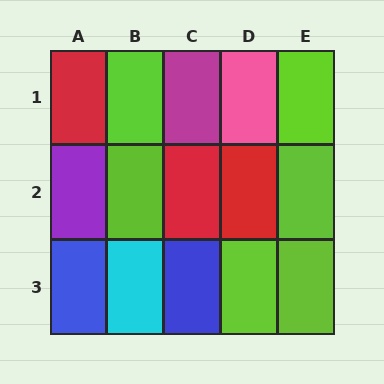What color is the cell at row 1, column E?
Lime.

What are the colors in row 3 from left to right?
Blue, cyan, blue, lime, lime.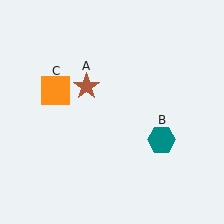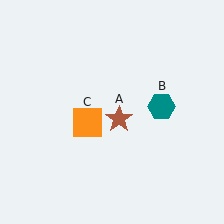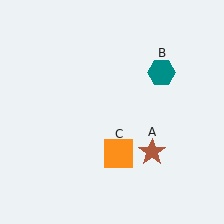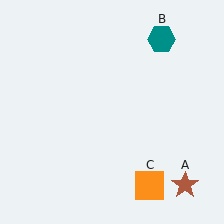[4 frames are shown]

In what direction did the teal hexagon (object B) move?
The teal hexagon (object B) moved up.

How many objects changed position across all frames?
3 objects changed position: brown star (object A), teal hexagon (object B), orange square (object C).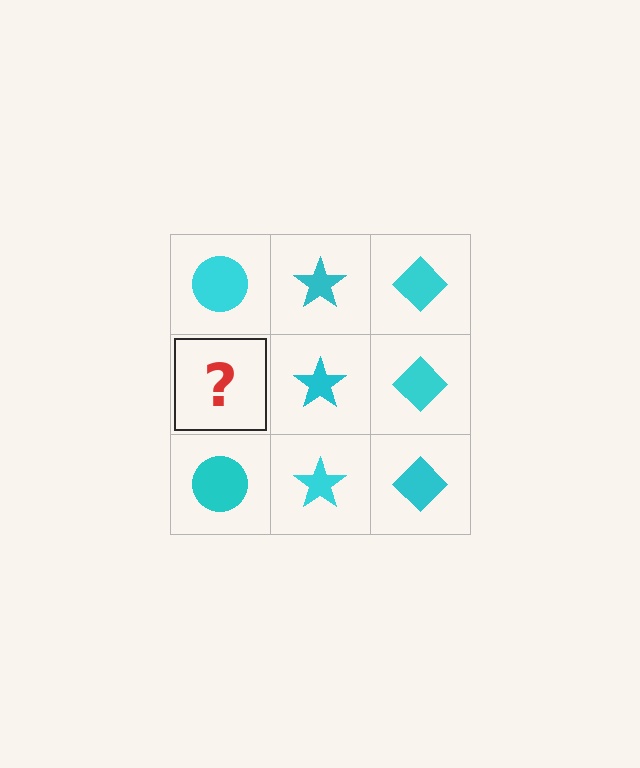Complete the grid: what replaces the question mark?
The question mark should be replaced with a cyan circle.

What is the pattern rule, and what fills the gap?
The rule is that each column has a consistent shape. The gap should be filled with a cyan circle.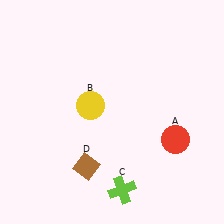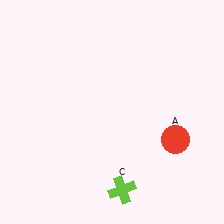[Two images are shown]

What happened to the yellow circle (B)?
The yellow circle (B) was removed in Image 2. It was in the top-left area of Image 1.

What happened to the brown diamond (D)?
The brown diamond (D) was removed in Image 2. It was in the bottom-left area of Image 1.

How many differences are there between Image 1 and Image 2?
There are 2 differences between the two images.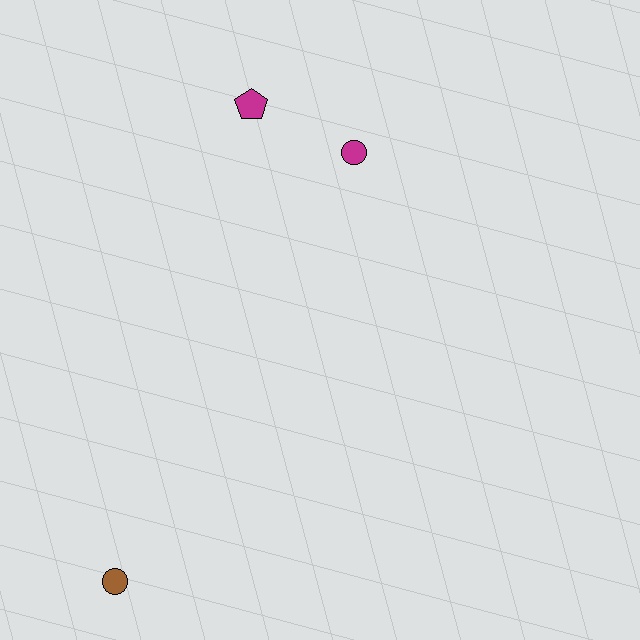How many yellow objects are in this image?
There are no yellow objects.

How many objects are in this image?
There are 3 objects.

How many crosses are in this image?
There are no crosses.